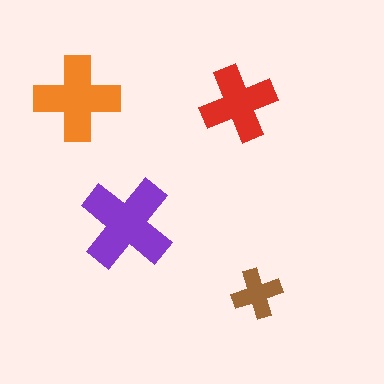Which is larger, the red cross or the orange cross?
The orange one.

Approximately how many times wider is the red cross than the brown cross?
About 1.5 times wider.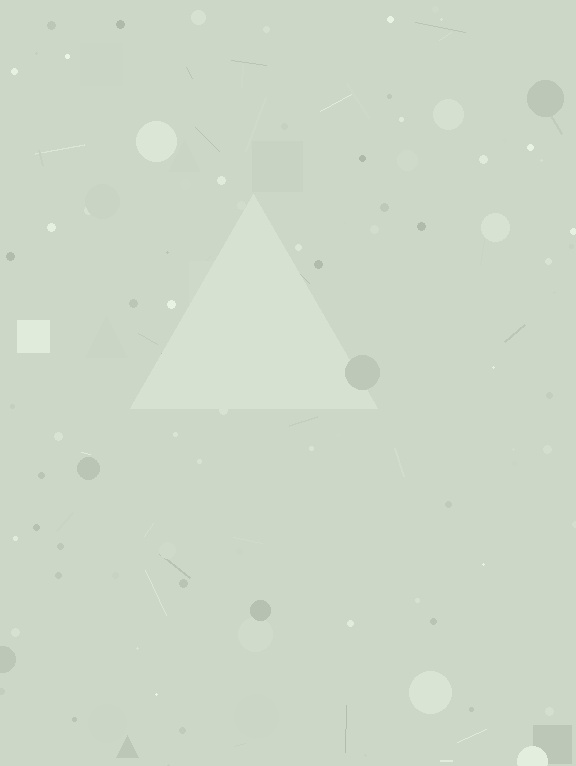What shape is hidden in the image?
A triangle is hidden in the image.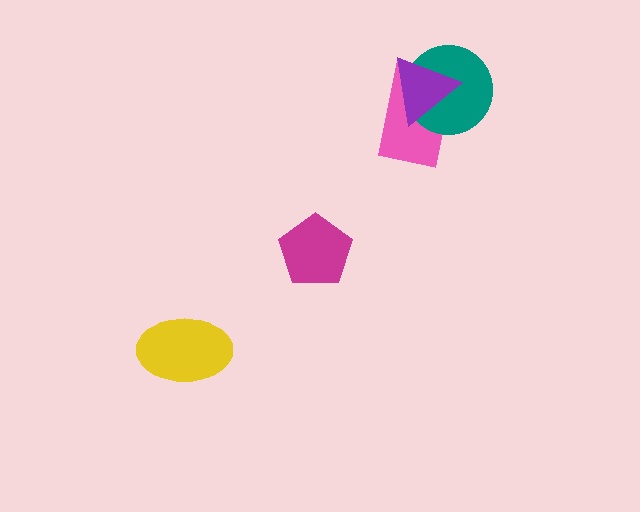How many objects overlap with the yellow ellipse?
0 objects overlap with the yellow ellipse.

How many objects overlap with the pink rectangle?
2 objects overlap with the pink rectangle.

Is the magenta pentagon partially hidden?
No, no other shape covers it.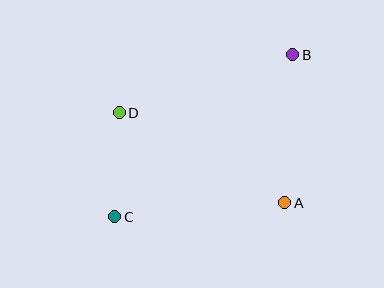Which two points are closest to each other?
Points C and D are closest to each other.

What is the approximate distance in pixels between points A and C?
The distance between A and C is approximately 171 pixels.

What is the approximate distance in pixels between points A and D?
The distance between A and D is approximately 189 pixels.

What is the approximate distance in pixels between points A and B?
The distance between A and B is approximately 148 pixels.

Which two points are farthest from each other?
Points B and C are farthest from each other.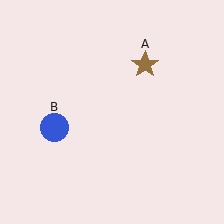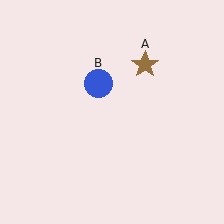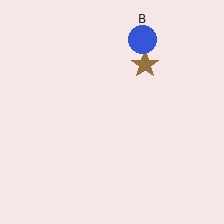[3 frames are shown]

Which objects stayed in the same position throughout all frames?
Brown star (object A) remained stationary.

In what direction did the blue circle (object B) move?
The blue circle (object B) moved up and to the right.